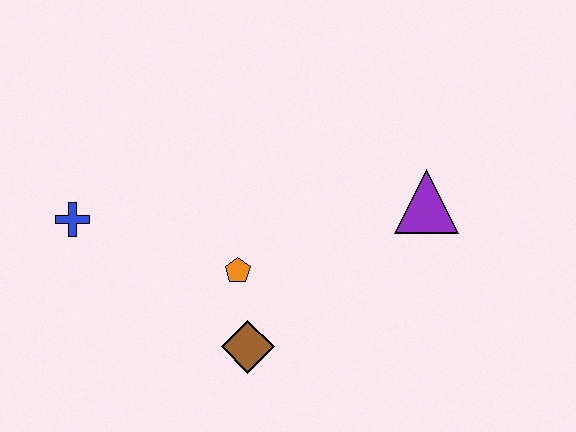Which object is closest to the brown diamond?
The orange pentagon is closest to the brown diamond.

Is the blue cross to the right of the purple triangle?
No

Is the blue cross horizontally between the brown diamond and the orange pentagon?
No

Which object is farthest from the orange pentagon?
The purple triangle is farthest from the orange pentagon.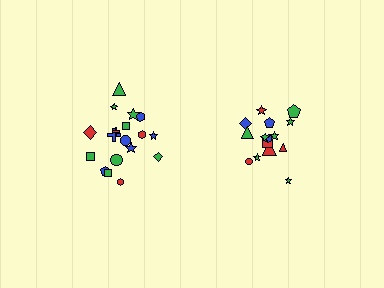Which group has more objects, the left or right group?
The left group.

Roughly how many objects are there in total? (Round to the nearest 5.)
Roughly 35 objects in total.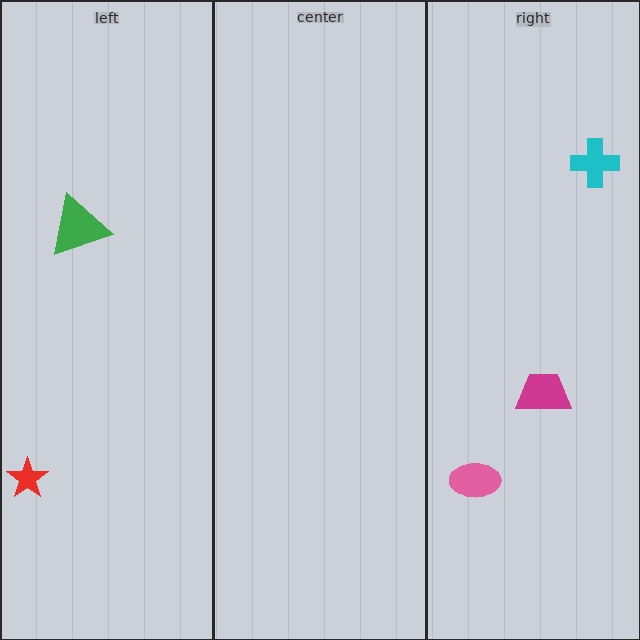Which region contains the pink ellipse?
The right region.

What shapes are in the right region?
The magenta trapezoid, the pink ellipse, the cyan cross.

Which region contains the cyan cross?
The right region.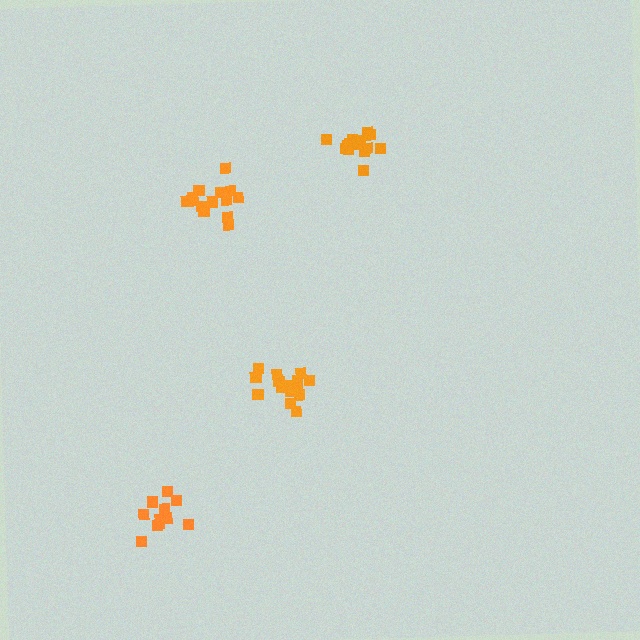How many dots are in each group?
Group 1: 15 dots, Group 2: 11 dots, Group 3: 15 dots, Group 4: 14 dots (55 total).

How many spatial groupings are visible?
There are 4 spatial groupings.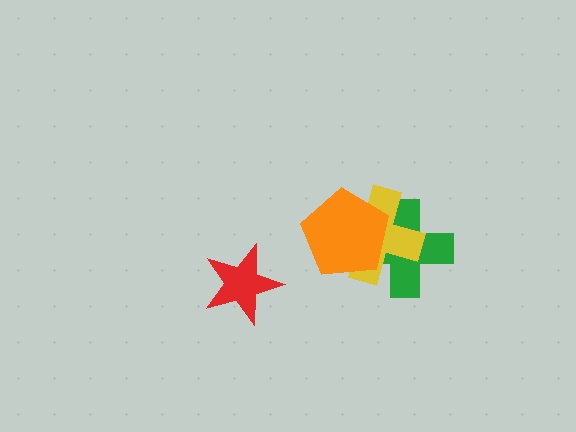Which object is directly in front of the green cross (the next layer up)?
The yellow cross is directly in front of the green cross.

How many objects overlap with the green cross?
2 objects overlap with the green cross.